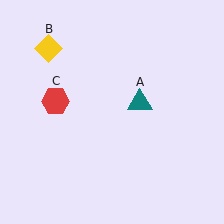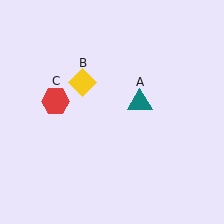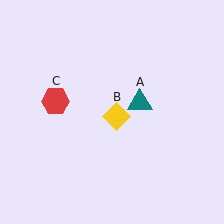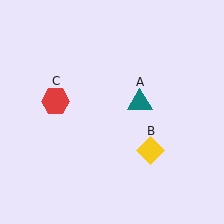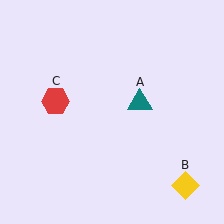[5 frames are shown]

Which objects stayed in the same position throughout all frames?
Teal triangle (object A) and red hexagon (object C) remained stationary.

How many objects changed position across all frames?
1 object changed position: yellow diamond (object B).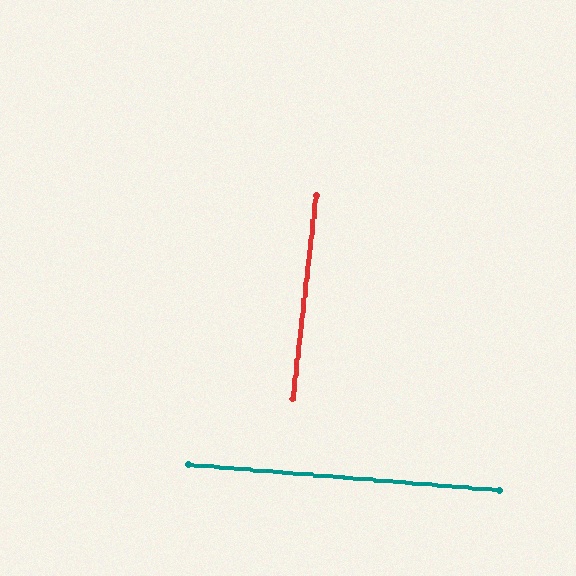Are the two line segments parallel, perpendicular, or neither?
Perpendicular — they meet at approximately 88°.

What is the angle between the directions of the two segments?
Approximately 88 degrees.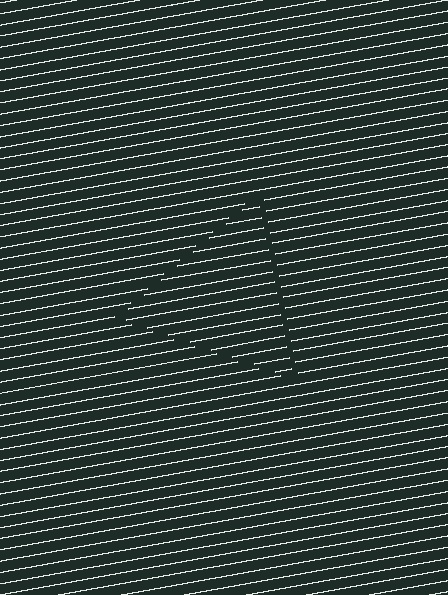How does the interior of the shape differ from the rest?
The interior of the shape contains the same grating, shifted by half a period — the contour is defined by the phase discontinuity where line-ends from the inner and outer gratings abut.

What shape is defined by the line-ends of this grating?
An illusory triangle. The interior of the shape contains the same grating, shifted by half a period — the contour is defined by the phase discontinuity where line-ends from the inner and outer gratings abut.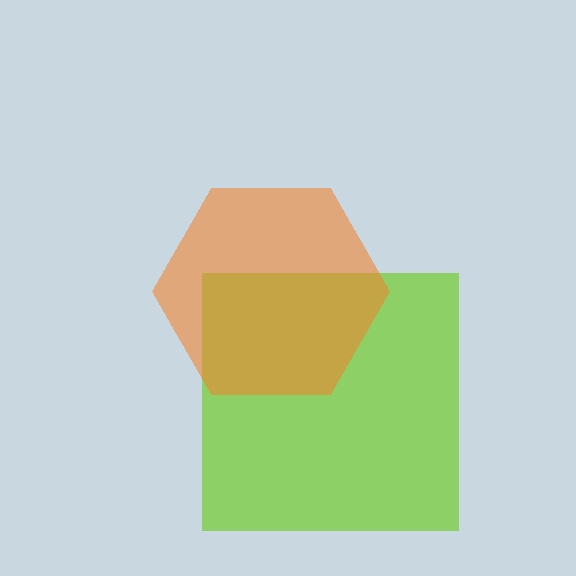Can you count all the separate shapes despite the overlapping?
Yes, there are 2 separate shapes.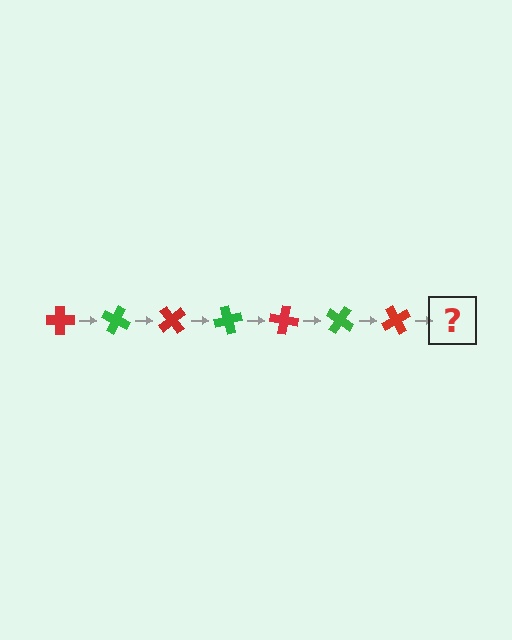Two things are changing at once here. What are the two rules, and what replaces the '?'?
The two rules are that it rotates 25 degrees each step and the color cycles through red and green. The '?' should be a green cross, rotated 175 degrees from the start.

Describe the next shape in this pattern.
It should be a green cross, rotated 175 degrees from the start.